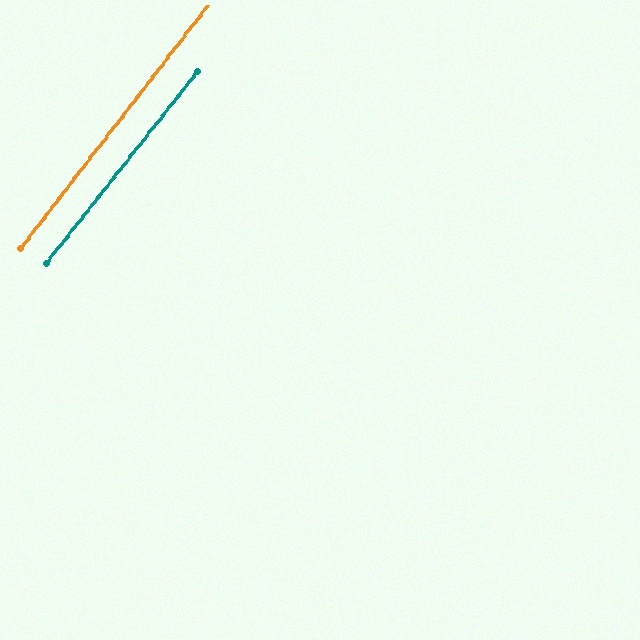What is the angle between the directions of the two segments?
Approximately 1 degree.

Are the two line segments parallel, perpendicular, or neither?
Parallel — their directions differ by only 0.8°.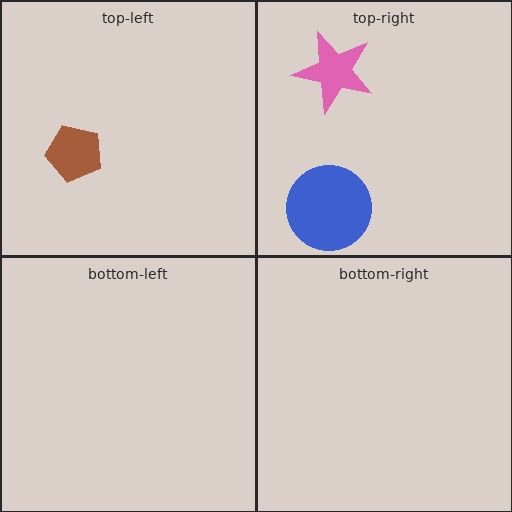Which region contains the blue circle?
The top-right region.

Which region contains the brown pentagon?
The top-left region.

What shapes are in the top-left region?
The brown pentagon.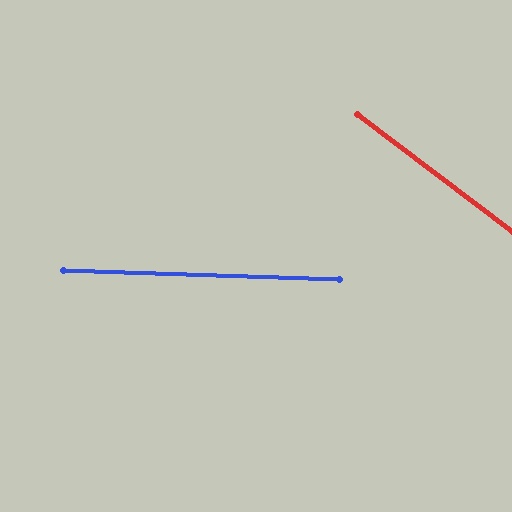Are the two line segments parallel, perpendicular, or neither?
Neither parallel nor perpendicular — they differ by about 35°.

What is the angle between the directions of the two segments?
Approximately 35 degrees.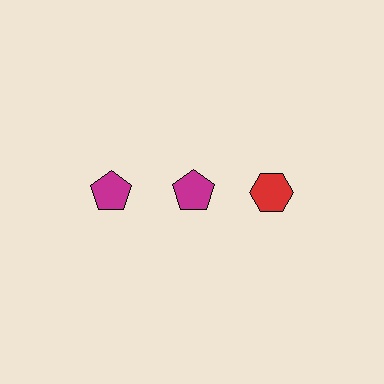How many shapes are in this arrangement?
There are 3 shapes arranged in a grid pattern.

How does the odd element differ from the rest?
It differs in both color (red instead of magenta) and shape (hexagon instead of pentagon).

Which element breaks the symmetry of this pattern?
The red hexagon in the top row, center column breaks the symmetry. All other shapes are magenta pentagons.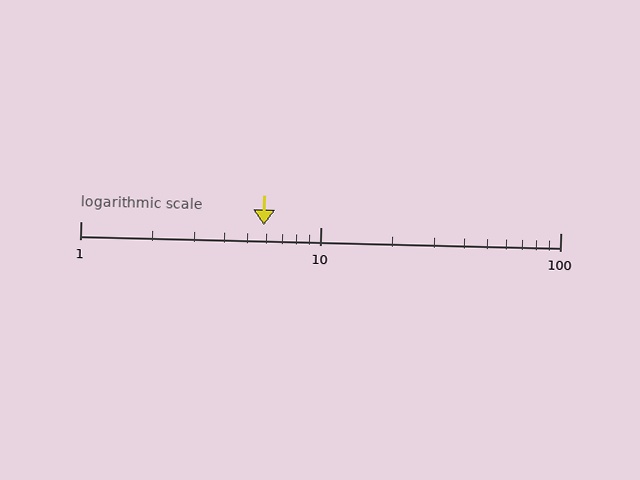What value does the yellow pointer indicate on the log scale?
The pointer indicates approximately 5.8.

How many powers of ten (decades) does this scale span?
The scale spans 2 decades, from 1 to 100.